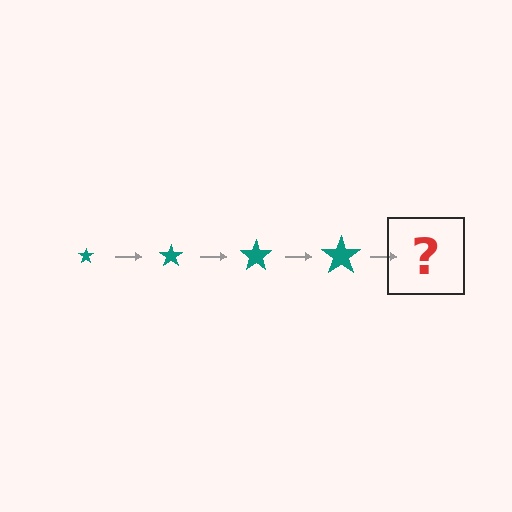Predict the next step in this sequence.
The next step is a teal star, larger than the previous one.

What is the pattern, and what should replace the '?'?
The pattern is that the star gets progressively larger each step. The '?' should be a teal star, larger than the previous one.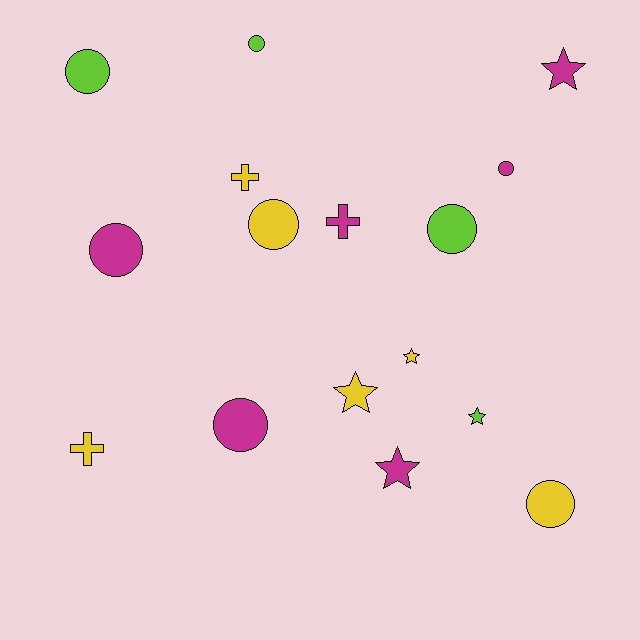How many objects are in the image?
There are 16 objects.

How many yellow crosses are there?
There are 2 yellow crosses.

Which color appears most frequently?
Magenta, with 6 objects.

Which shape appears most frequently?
Circle, with 8 objects.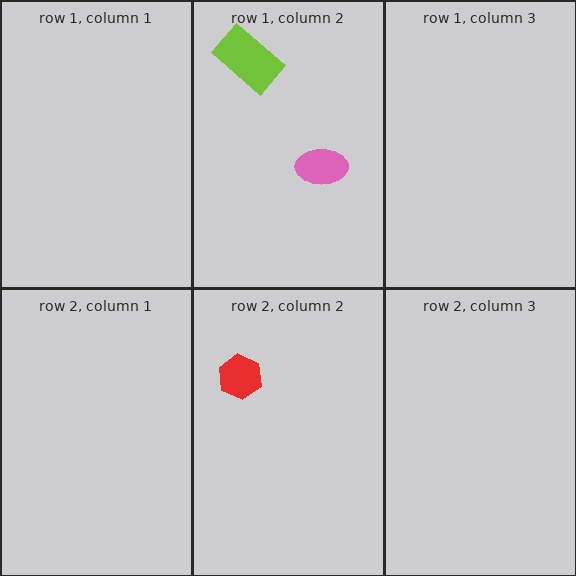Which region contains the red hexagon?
The row 2, column 2 region.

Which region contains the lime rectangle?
The row 1, column 2 region.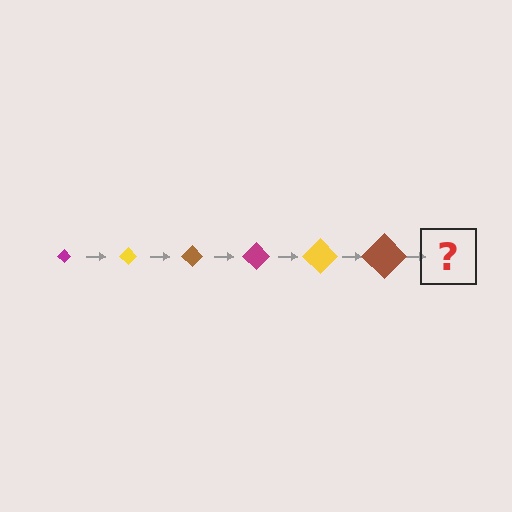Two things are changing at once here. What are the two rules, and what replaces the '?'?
The two rules are that the diamond grows larger each step and the color cycles through magenta, yellow, and brown. The '?' should be a magenta diamond, larger than the previous one.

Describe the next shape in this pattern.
It should be a magenta diamond, larger than the previous one.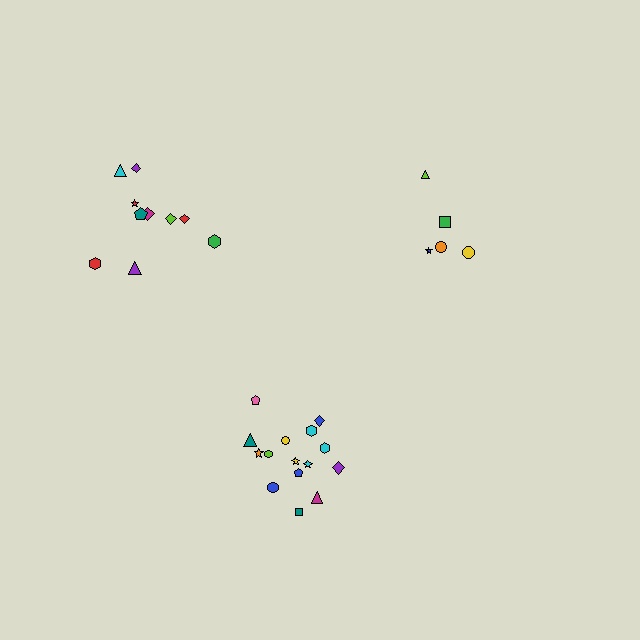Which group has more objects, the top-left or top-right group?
The top-left group.